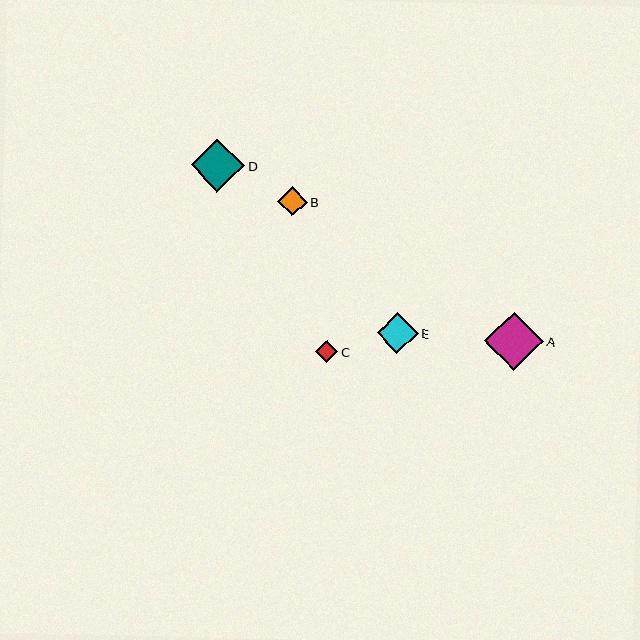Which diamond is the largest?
Diamond A is the largest with a size of approximately 59 pixels.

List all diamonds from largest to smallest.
From largest to smallest: A, D, E, B, C.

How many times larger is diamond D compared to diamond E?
Diamond D is approximately 1.3 times the size of diamond E.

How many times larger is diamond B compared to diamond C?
Diamond B is approximately 1.3 times the size of diamond C.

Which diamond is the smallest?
Diamond C is the smallest with a size of approximately 22 pixels.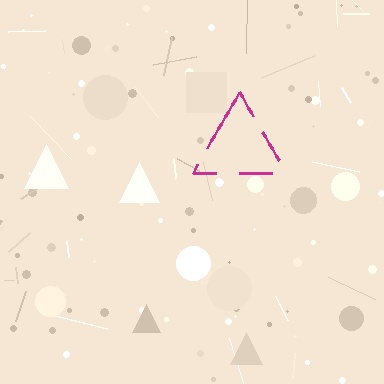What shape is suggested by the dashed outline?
The dashed outline suggests a triangle.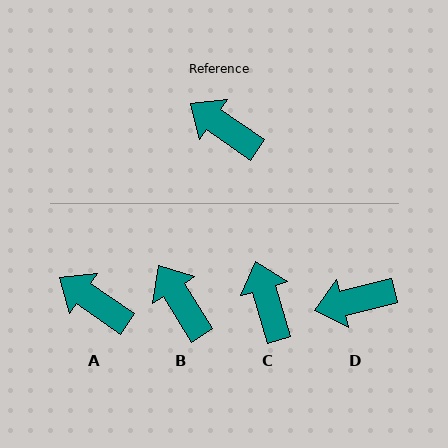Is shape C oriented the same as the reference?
No, it is off by about 39 degrees.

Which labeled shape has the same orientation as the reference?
A.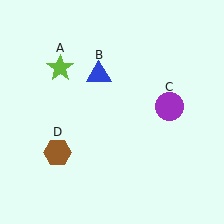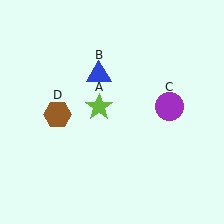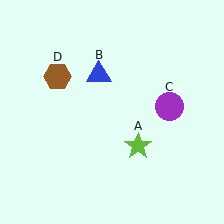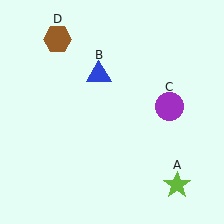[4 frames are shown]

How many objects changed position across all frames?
2 objects changed position: lime star (object A), brown hexagon (object D).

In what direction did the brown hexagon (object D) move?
The brown hexagon (object D) moved up.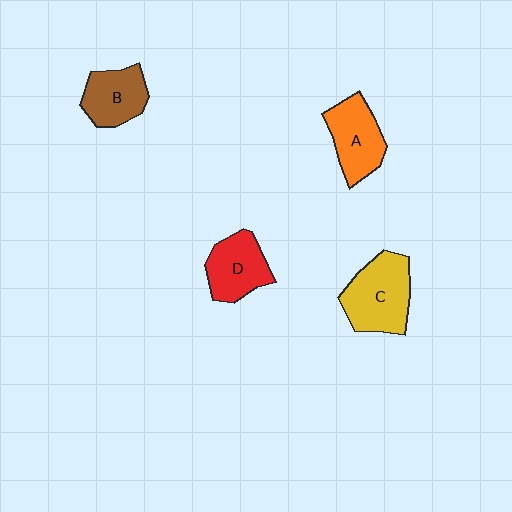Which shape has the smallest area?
Shape B (brown).